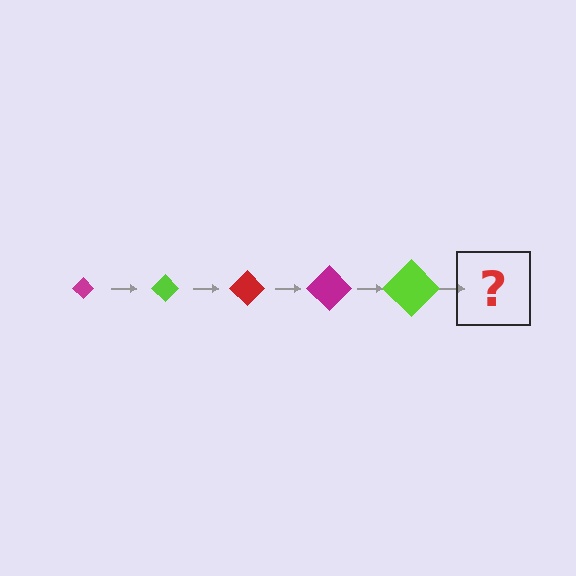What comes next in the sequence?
The next element should be a red diamond, larger than the previous one.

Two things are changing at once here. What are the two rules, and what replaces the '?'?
The two rules are that the diamond grows larger each step and the color cycles through magenta, lime, and red. The '?' should be a red diamond, larger than the previous one.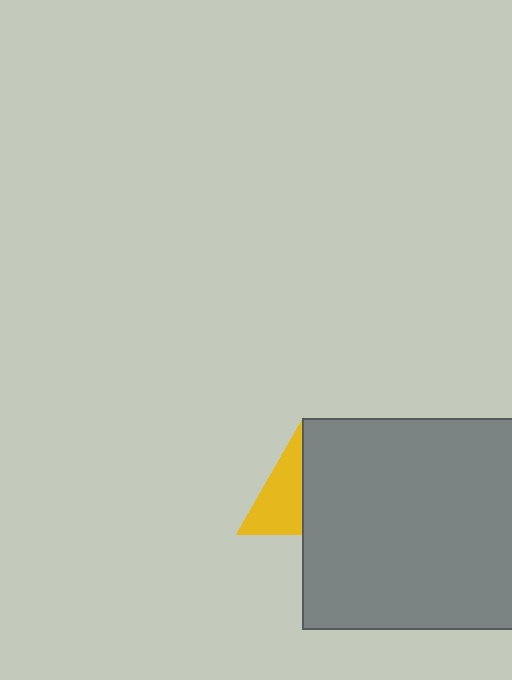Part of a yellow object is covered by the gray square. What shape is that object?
It is a triangle.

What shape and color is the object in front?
The object in front is a gray square.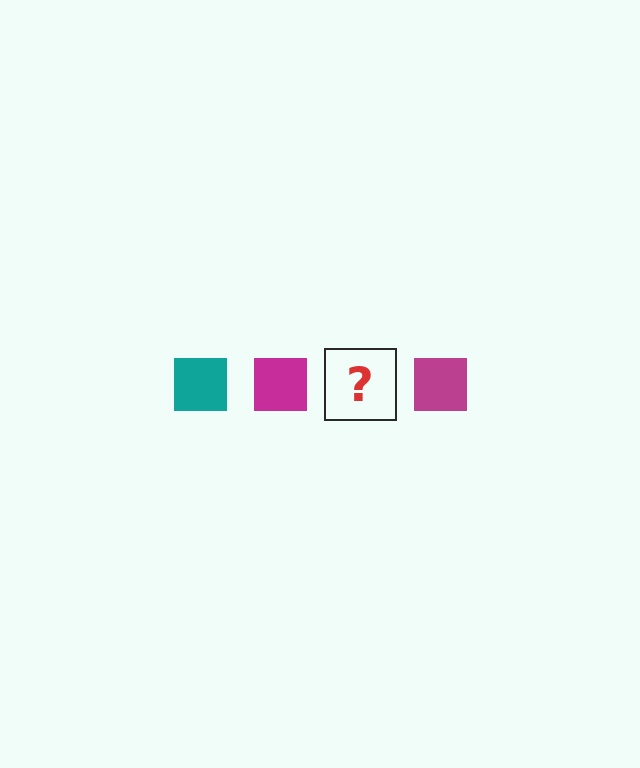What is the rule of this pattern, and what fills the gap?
The rule is that the pattern cycles through teal, magenta squares. The gap should be filled with a teal square.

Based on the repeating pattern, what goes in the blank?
The blank should be a teal square.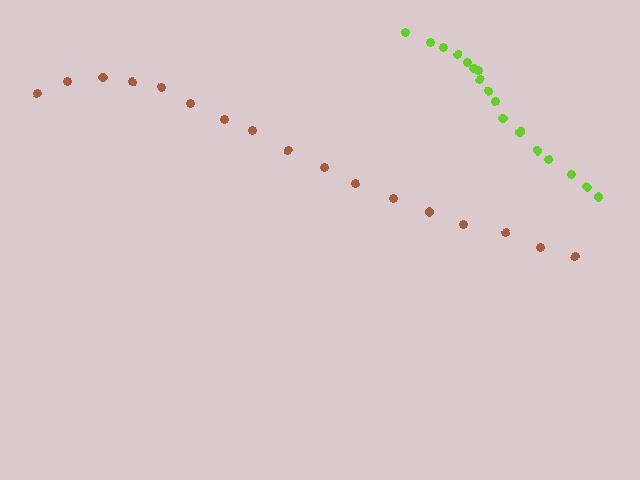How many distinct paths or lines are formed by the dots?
There are 2 distinct paths.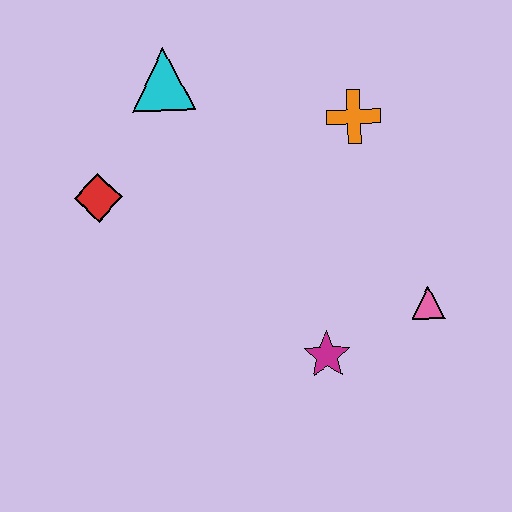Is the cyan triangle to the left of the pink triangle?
Yes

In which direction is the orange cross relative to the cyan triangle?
The orange cross is to the right of the cyan triangle.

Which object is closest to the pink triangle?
The magenta star is closest to the pink triangle.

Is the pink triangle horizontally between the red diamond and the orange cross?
No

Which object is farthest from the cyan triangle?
The pink triangle is farthest from the cyan triangle.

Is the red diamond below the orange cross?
Yes